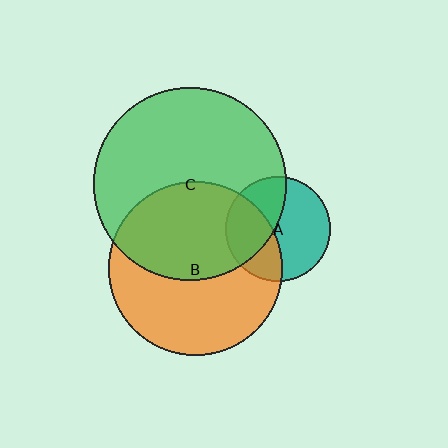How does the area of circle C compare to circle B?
Approximately 1.2 times.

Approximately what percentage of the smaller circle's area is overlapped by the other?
Approximately 40%.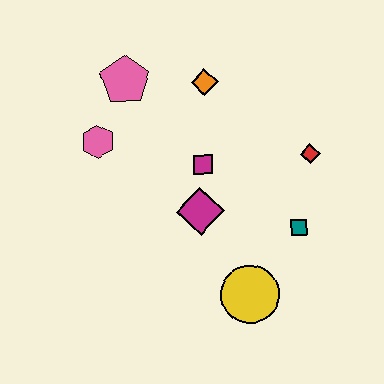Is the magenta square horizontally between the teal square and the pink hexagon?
Yes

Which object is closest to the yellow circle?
The teal square is closest to the yellow circle.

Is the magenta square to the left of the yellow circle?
Yes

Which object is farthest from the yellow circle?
The pink pentagon is farthest from the yellow circle.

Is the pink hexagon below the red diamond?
No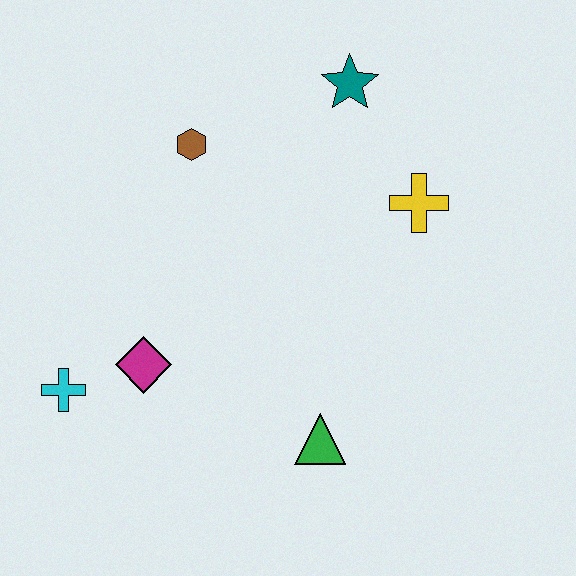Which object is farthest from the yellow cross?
The cyan cross is farthest from the yellow cross.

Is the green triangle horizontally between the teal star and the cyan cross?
Yes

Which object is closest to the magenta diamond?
The cyan cross is closest to the magenta diamond.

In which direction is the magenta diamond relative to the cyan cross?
The magenta diamond is to the right of the cyan cross.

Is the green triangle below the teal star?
Yes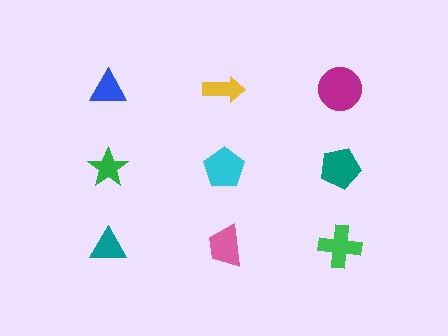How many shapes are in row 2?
3 shapes.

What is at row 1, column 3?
A magenta circle.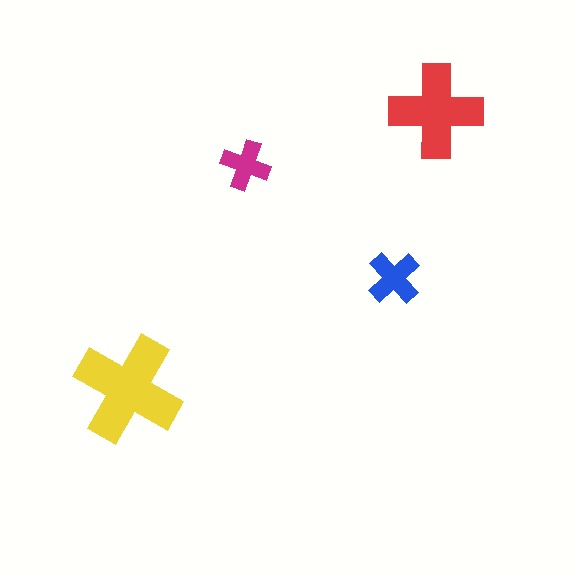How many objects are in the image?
There are 4 objects in the image.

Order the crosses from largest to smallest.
the yellow one, the red one, the blue one, the magenta one.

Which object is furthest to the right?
The red cross is rightmost.